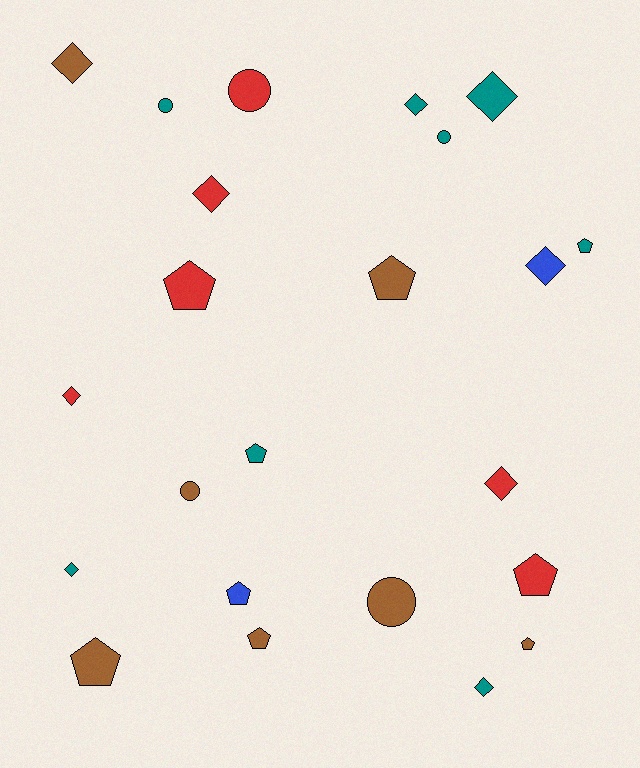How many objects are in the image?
There are 23 objects.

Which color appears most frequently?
Teal, with 8 objects.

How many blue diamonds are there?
There is 1 blue diamond.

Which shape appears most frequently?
Diamond, with 9 objects.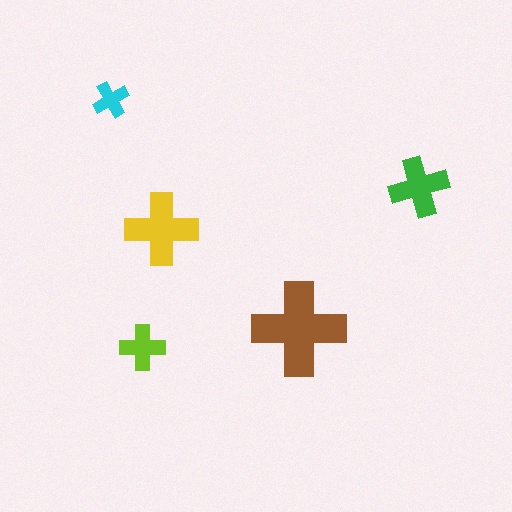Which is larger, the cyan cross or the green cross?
The green one.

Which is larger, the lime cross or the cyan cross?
The lime one.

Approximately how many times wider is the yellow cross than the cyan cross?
About 2 times wider.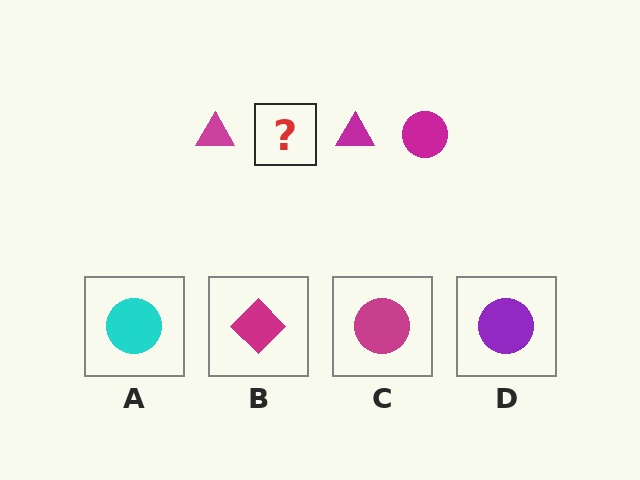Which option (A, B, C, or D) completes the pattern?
C.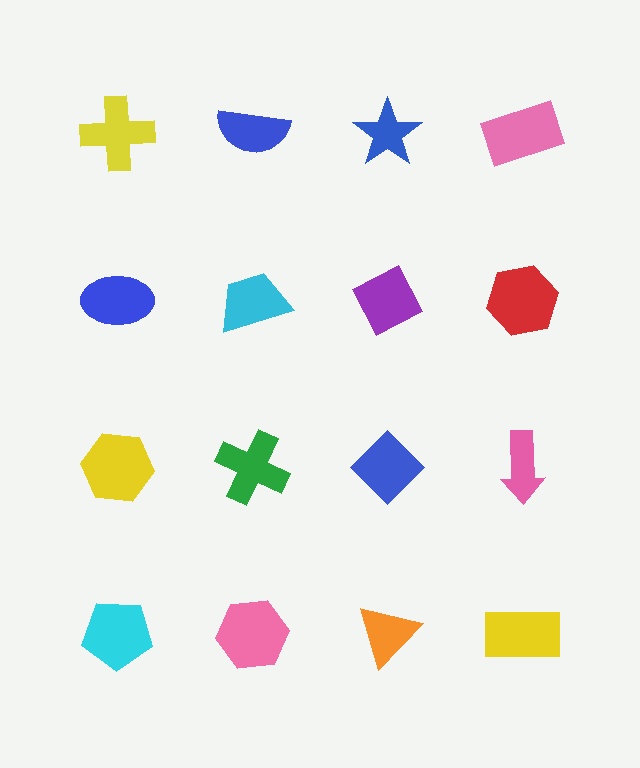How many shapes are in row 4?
4 shapes.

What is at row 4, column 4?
A yellow rectangle.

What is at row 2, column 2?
A cyan trapezoid.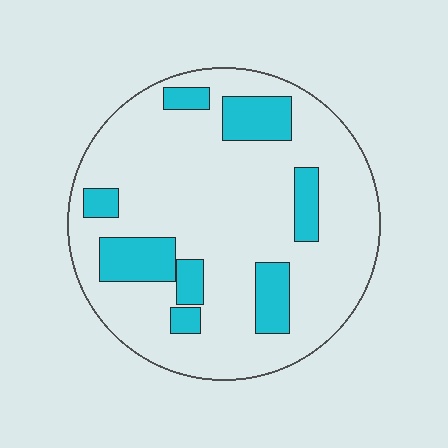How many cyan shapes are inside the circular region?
8.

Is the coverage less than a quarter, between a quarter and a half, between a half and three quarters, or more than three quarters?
Less than a quarter.